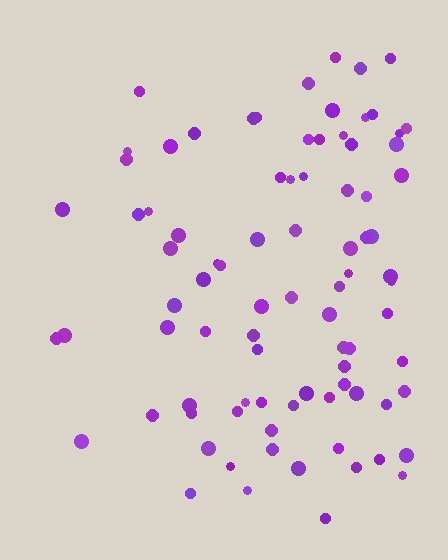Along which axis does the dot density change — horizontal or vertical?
Horizontal.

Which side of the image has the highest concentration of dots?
The right.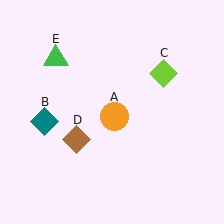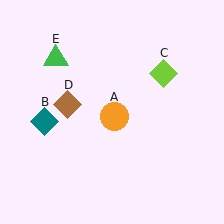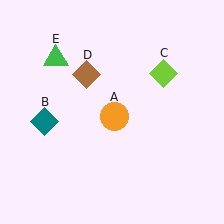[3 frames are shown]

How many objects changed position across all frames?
1 object changed position: brown diamond (object D).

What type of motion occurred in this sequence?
The brown diamond (object D) rotated clockwise around the center of the scene.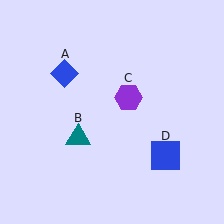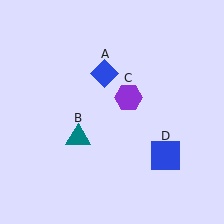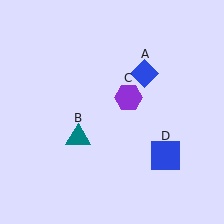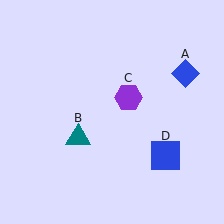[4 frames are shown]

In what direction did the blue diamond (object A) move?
The blue diamond (object A) moved right.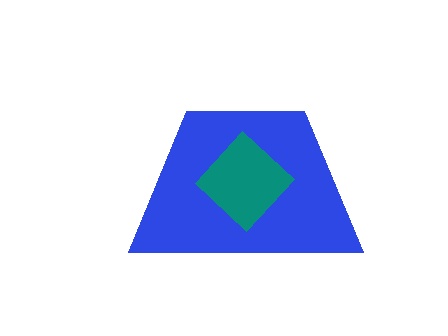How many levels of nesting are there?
2.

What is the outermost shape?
The blue trapezoid.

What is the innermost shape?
The teal diamond.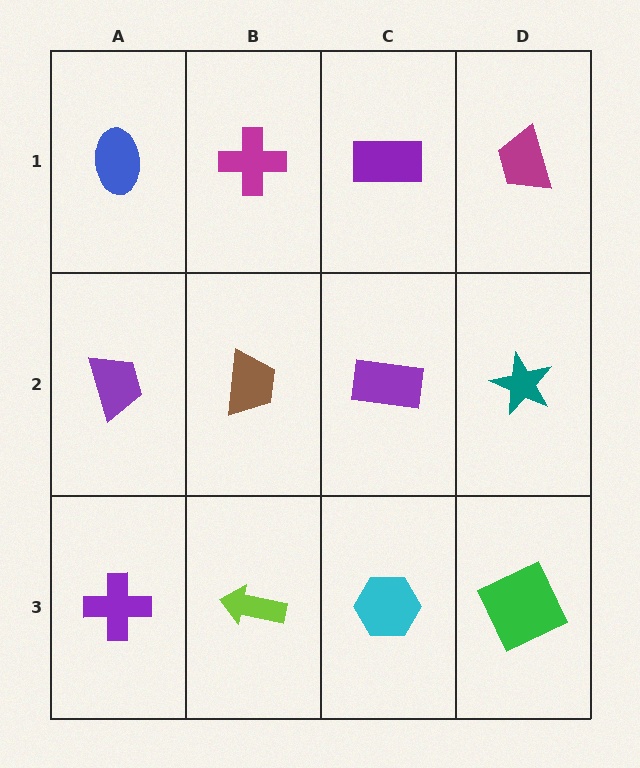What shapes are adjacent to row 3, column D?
A teal star (row 2, column D), a cyan hexagon (row 3, column C).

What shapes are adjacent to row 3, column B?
A brown trapezoid (row 2, column B), a purple cross (row 3, column A), a cyan hexagon (row 3, column C).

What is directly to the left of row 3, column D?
A cyan hexagon.